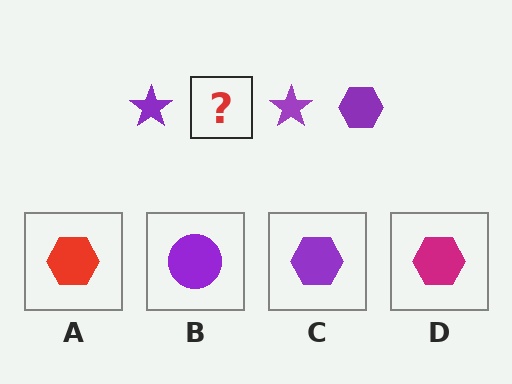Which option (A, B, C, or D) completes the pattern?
C.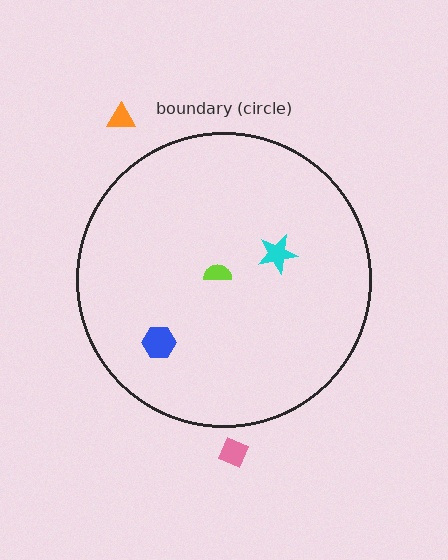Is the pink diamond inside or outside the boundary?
Outside.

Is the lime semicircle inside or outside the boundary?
Inside.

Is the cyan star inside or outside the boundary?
Inside.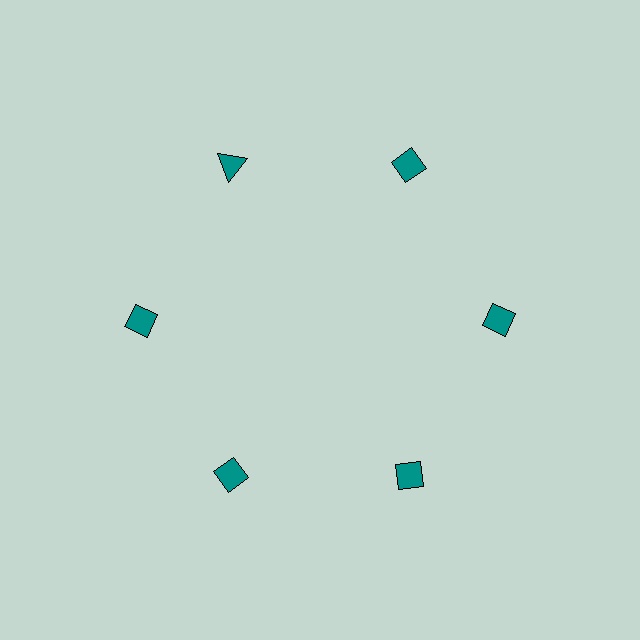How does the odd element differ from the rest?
It has a different shape: triangle instead of diamond.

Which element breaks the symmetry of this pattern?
The teal triangle at roughly the 11 o'clock position breaks the symmetry. All other shapes are teal diamonds.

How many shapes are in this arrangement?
There are 6 shapes arranged in a ring pattern.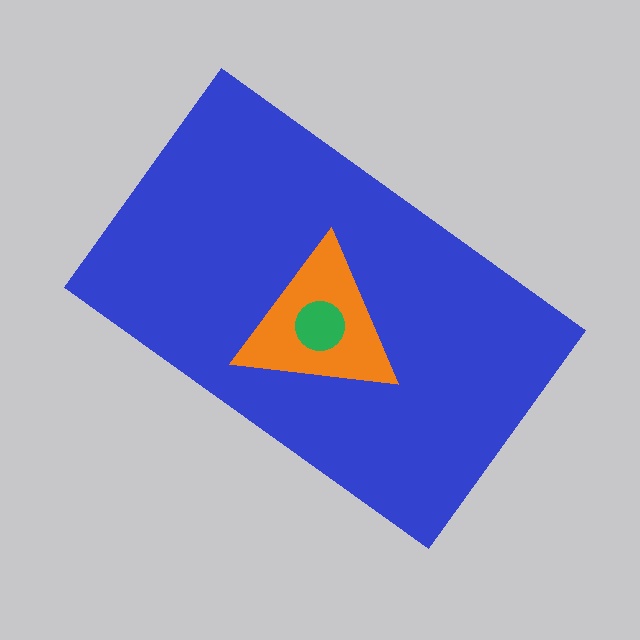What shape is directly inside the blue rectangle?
The orange triangle.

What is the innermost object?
The green circle.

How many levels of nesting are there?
3.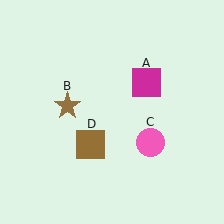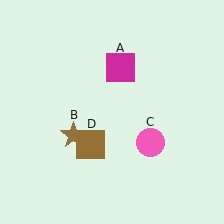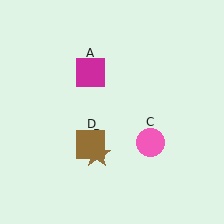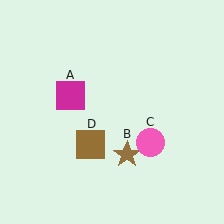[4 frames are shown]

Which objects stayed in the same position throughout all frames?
Pink circle (object C) and brown square (object D) remained stationary.